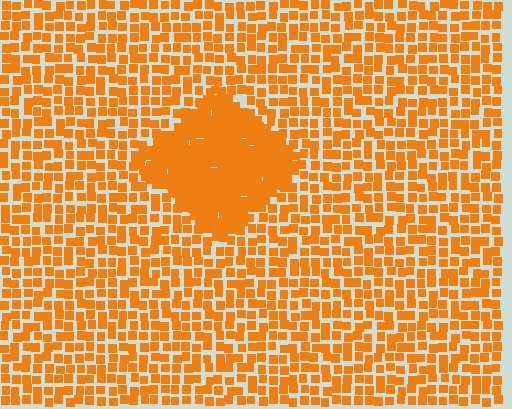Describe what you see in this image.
The image contains small orange elements arranged at two different densities. A diamond-shaped region is visible where the elements are more densely packed than the surrounding area.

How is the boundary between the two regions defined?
The boundary is defined by a change in element density (approximately 2.2x ratio). All elements are the same color, size, and shape.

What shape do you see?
I see a diamond.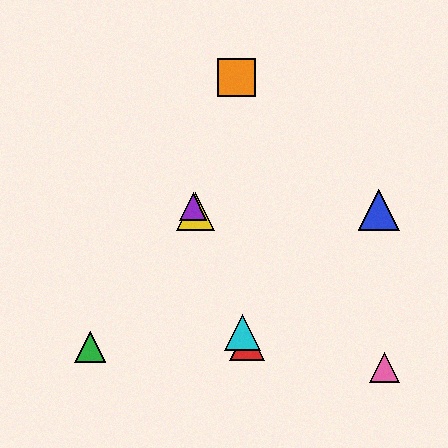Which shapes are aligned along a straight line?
The red triangle, the yellow triangle, the purple triangle, the cyan triangle are aligned along a straight line.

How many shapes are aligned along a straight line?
4 shapes (the red triangle, the yellow triangle, the purple triangle, the cyan triangle) are aligned along a straight line.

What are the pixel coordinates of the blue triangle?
The blue triangle is at (379, 210).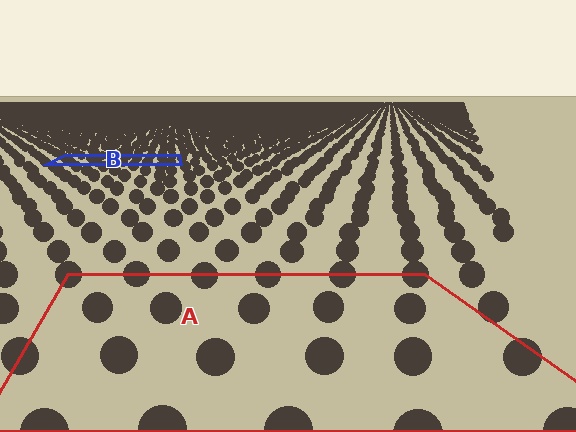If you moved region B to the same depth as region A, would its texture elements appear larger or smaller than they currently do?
They would appear larger. At a closer depth, the same texture elements are projected at a bigger on-screen size.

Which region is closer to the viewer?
Region A is closer. The texture elements there are larger and more spread out.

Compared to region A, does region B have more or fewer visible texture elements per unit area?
Region B has more texture elements per unit area — they are packed more densely because it is farther away.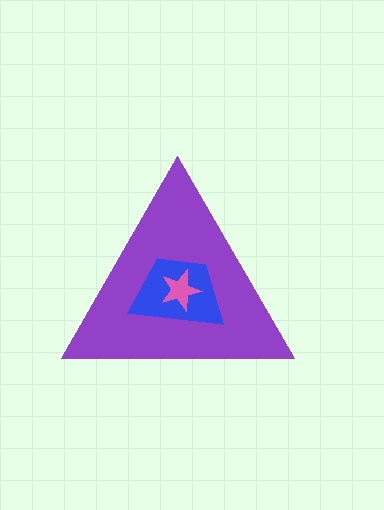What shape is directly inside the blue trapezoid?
The pink star.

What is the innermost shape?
The pink star.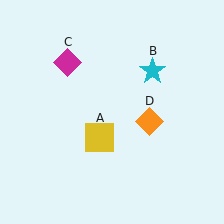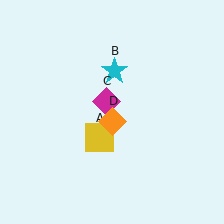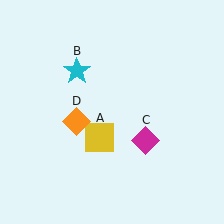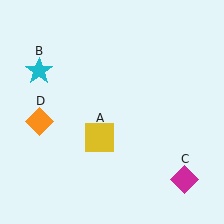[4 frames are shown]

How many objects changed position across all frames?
3 objects changed position: cyan star (object B), magenta diamond (object C), orange diamond (object D).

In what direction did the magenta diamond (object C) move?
The magenta diamond (object C) moved down and to the right.